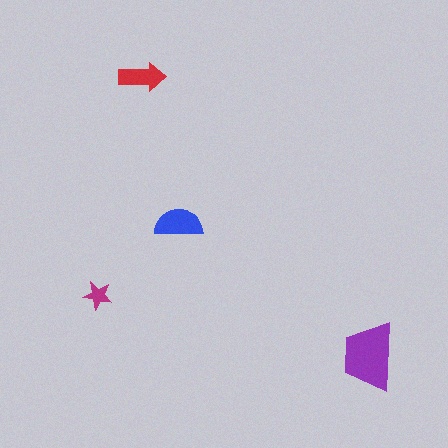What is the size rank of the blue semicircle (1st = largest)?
2nd.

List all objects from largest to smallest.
The purple trapezoid, the blue semicircle, the red arrow, the magenta star.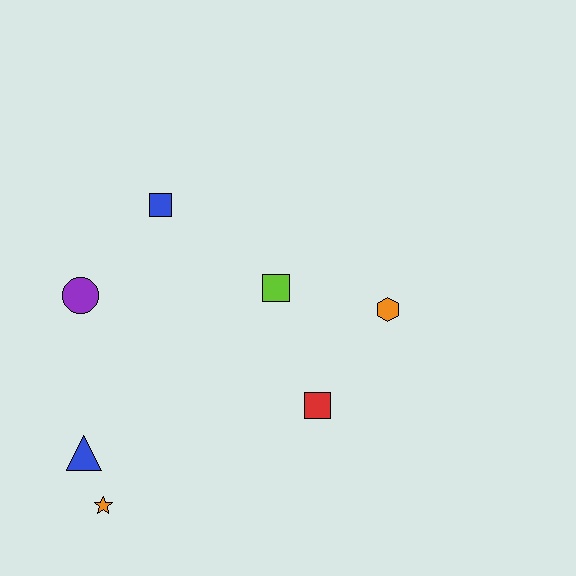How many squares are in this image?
There are 3 squares.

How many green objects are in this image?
There are no green objects.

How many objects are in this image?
There are 7 objects.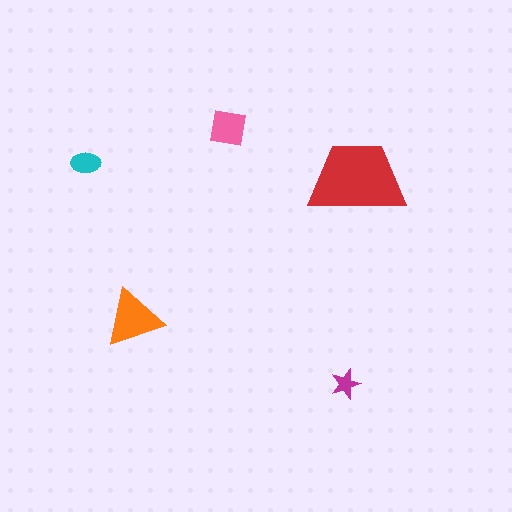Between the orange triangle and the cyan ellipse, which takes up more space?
The orange triangle.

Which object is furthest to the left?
The cyan ellipse is leftmost.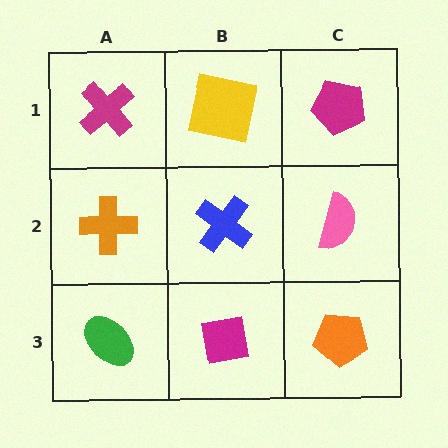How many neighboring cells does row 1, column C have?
2.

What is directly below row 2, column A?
A green ellipse.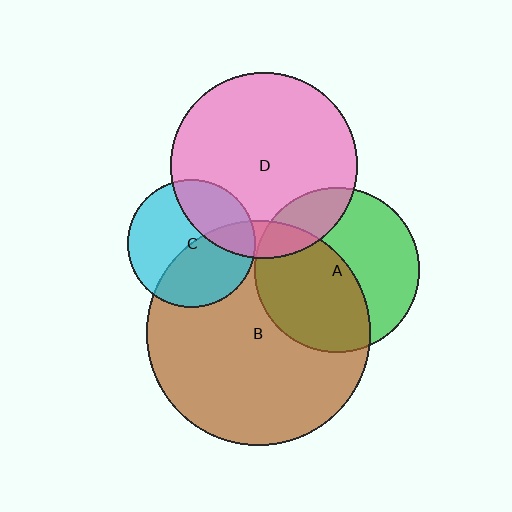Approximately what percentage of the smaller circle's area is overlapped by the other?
Approximately 45%.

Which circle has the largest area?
Circle B (brown).